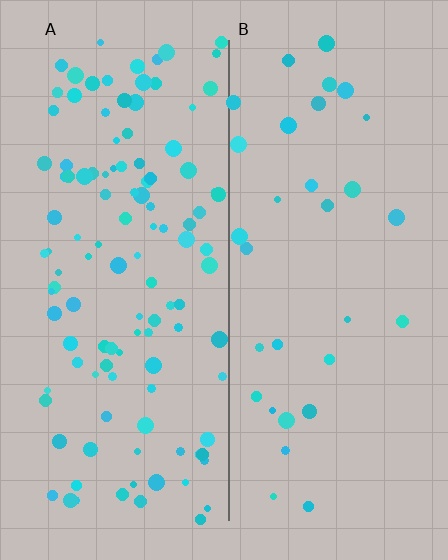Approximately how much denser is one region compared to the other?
Approximately 3.6× — region A over region B.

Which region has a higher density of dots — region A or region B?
A (the left).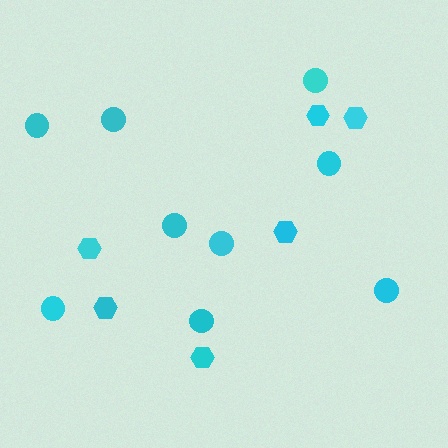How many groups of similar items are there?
There are 2 groups: one group of circles (9) and one group of hexagons (6).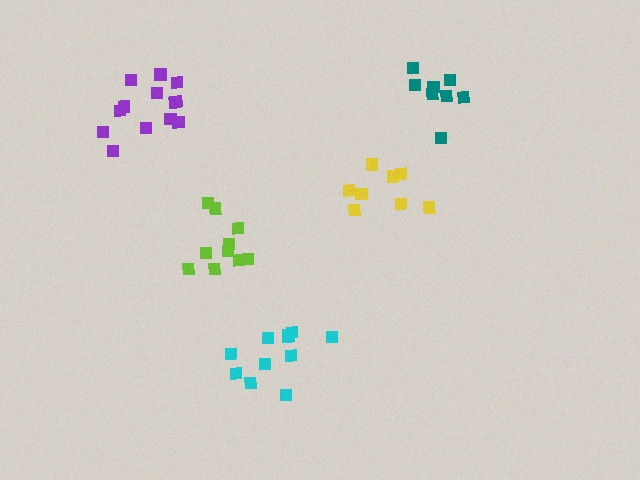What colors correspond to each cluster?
The clusters are colored: cyan, lime, teal, yellow, purple.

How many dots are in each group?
Group 1: 11 dots, Group 2: 10 dots, Group 3: 8 dots, Group 4: 8 dots, Group 5: 13 dots (50 total).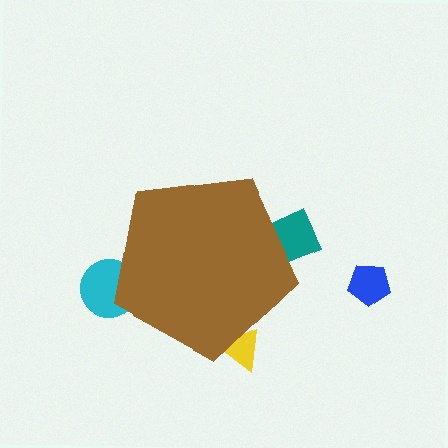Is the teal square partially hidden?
Yes, the teal square is partially hidden behind the brown pentagon.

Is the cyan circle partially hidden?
Yes, the cyan circle is partially hidden behind the brown pentagon.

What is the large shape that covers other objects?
A brown pentagon.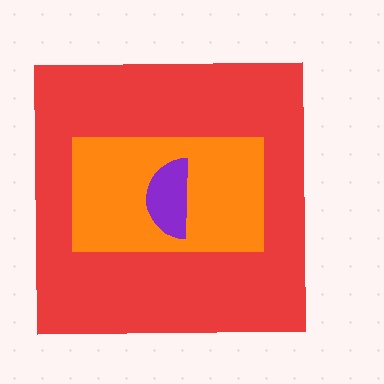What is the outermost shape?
The red square.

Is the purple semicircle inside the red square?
Yes.